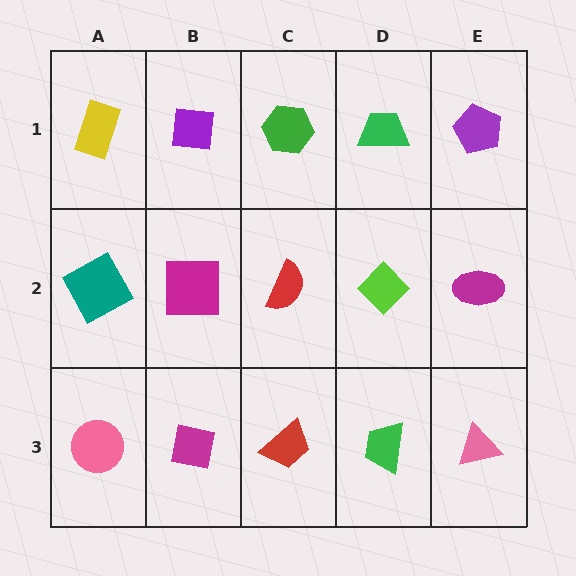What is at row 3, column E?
A pink triangle.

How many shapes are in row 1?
5 shapes.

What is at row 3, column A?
A pink circle.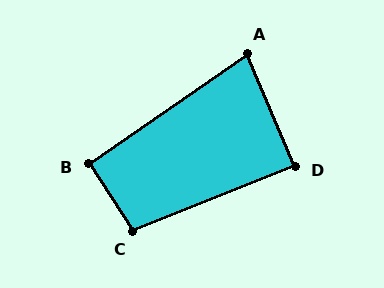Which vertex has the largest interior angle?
C, at approximately 101 degrees.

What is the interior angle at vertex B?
Approximately 91 degrees (approximately right).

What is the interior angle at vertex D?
Approximately 89 degrees (approximately right).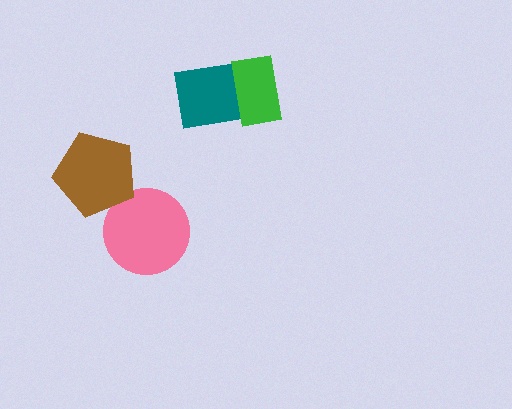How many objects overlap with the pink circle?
1 object overlaps with the pink circle.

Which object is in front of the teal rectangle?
The green rectangle is in front of the teal rectangle.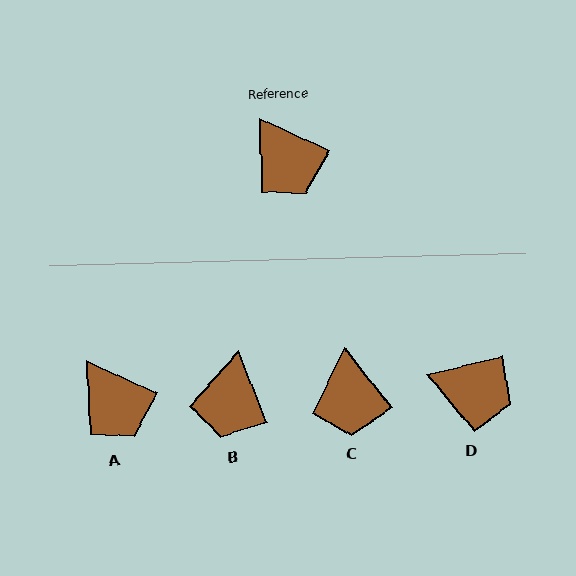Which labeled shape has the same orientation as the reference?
A.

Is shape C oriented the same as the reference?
No, it is off by about 27 degrees.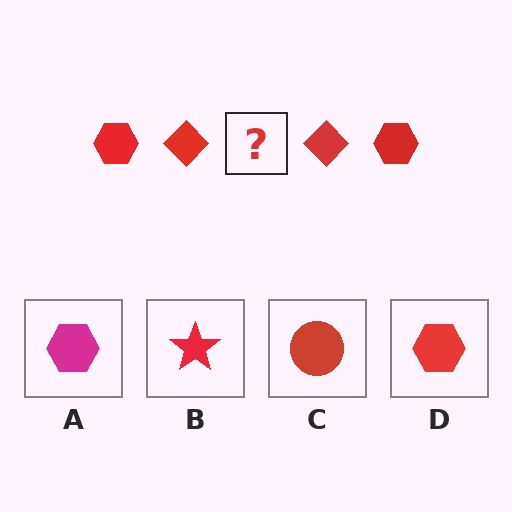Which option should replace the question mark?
Option D.